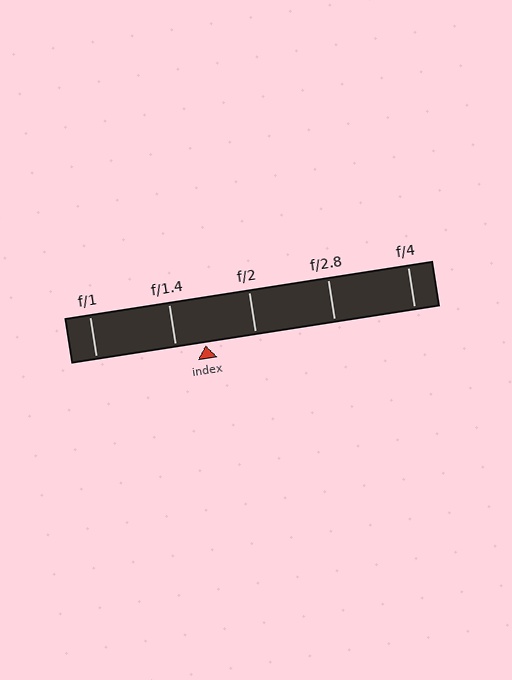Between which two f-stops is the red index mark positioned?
The index mark is between f/1.4 and f/2.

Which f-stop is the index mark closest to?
The index mark is closest to f/1.4.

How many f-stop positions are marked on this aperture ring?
There are 5 f-stop positions marked.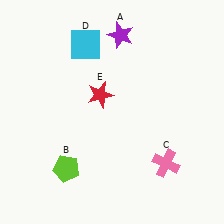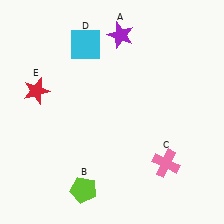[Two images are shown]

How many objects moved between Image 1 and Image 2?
2 objects moved between the two images.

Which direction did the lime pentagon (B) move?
The lime pentagon (B) moved down.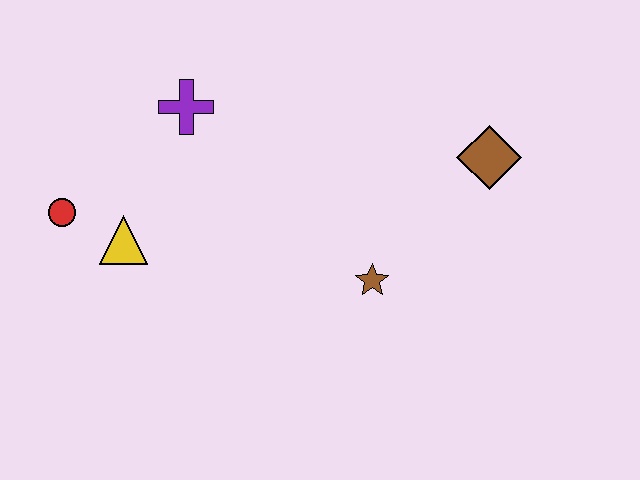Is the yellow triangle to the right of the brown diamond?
No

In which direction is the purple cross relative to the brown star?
The purple cross is to the left of the brown star.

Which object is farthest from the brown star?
The red circle is farthest from the brown star.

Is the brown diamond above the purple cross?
No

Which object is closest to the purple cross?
The yellow triangle is closest to the purple cross.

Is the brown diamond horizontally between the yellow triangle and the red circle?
No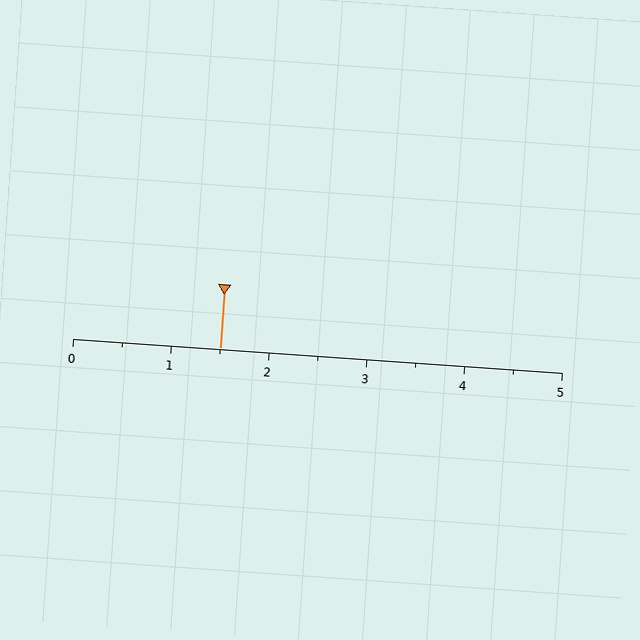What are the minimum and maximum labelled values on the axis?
The axis runs from 0 to 5.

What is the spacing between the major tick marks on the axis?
The major ticks are spaced 1 apart.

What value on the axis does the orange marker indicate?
The marker indicates approximately 1.5.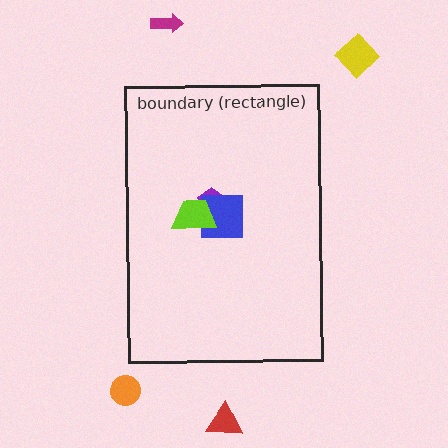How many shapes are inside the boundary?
3 inside, 4 outside.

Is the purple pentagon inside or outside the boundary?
Inside.